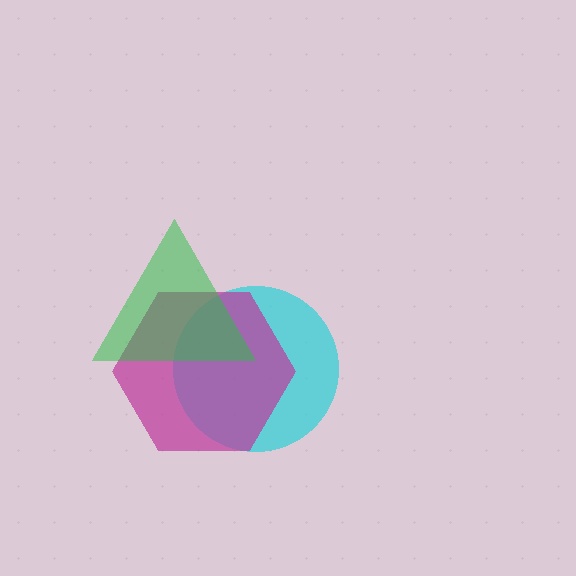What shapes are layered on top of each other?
The layered shapes are: a cyan circle, a magenta hexagon, a green triangle.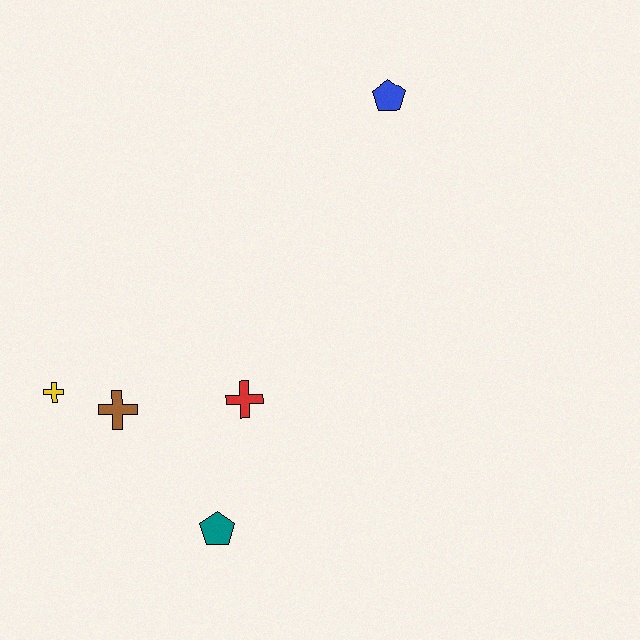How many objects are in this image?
There are 5 objects.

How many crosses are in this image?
There are 3 crosses.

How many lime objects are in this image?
There are no lime objects.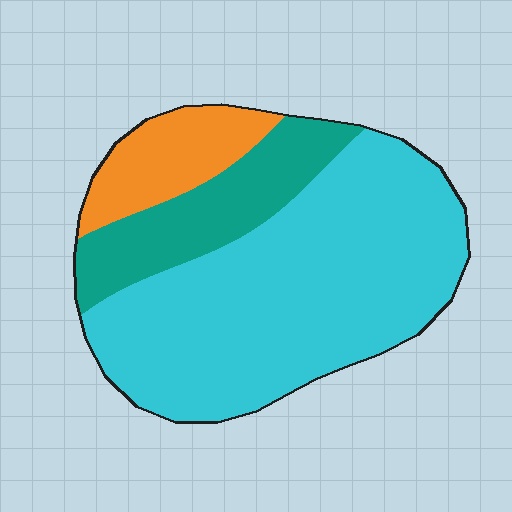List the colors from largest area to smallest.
From largest to smallest: cyan, teal, orange.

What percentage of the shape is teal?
Teal covers 20% of the shape.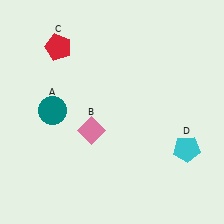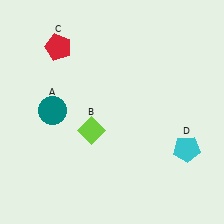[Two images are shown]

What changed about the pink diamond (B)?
In Image 1, B is pink. In Image 2, it changed to lime.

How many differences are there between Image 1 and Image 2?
There is 1 difference between the two images.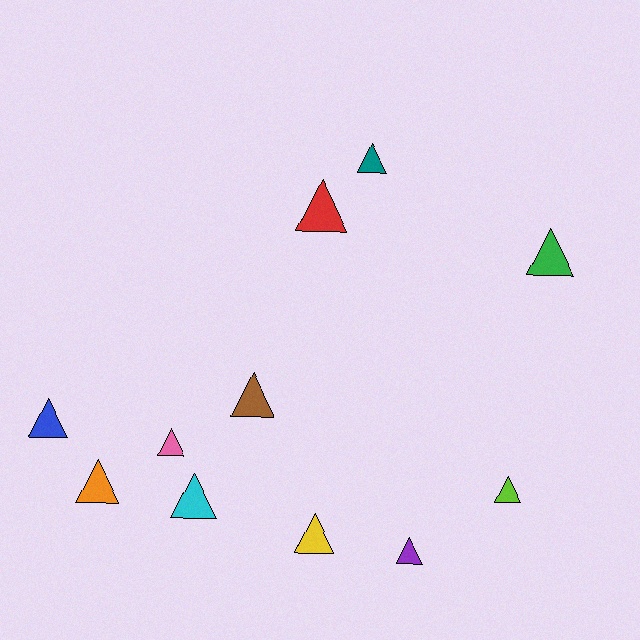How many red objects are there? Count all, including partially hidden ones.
There is 1 red object.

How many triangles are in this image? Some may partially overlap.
There are 11 triangles.